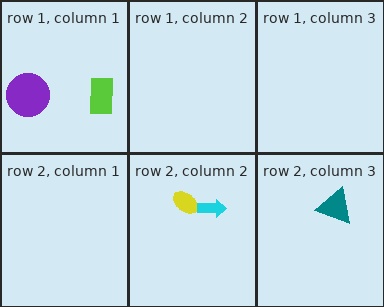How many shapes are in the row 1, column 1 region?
2.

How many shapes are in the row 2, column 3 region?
1.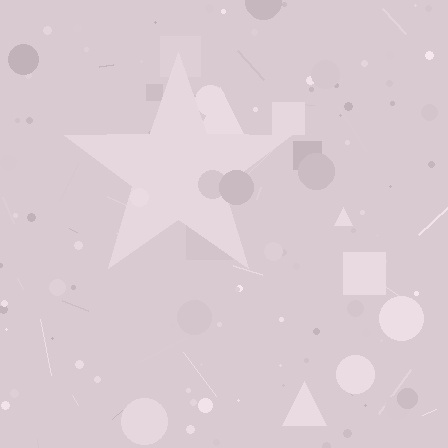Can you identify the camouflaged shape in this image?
The camouflaged shape is a star.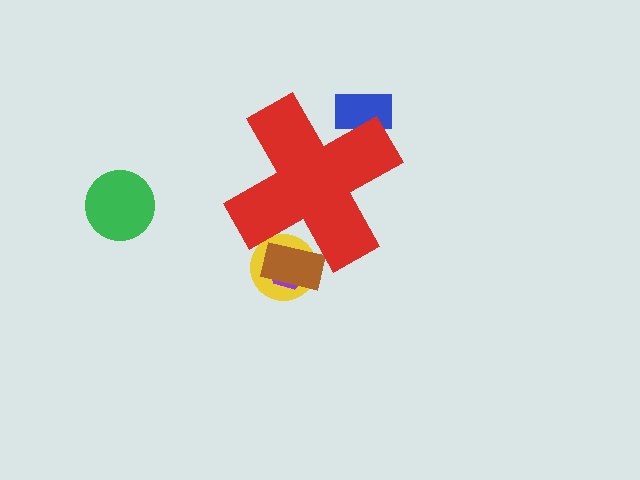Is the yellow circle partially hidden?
Yes, the yellow circle is partially hidden behind the red cross.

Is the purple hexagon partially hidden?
Yes, the purple hexagon is partially hidden behind the red cross.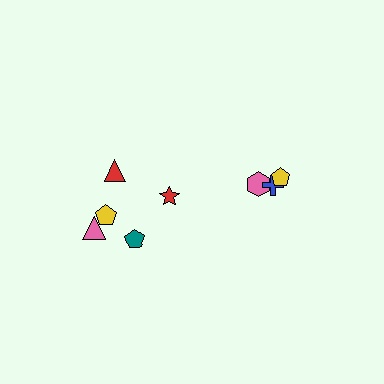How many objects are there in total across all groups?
There are 8 objects.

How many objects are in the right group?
There are 3 objects.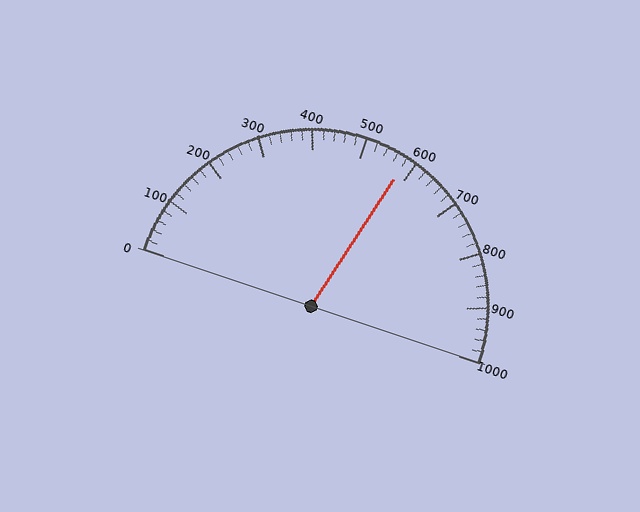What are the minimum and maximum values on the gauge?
The gauge ranges from 0 to 1000.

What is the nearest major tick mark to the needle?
The nearest major tick mark is 600.